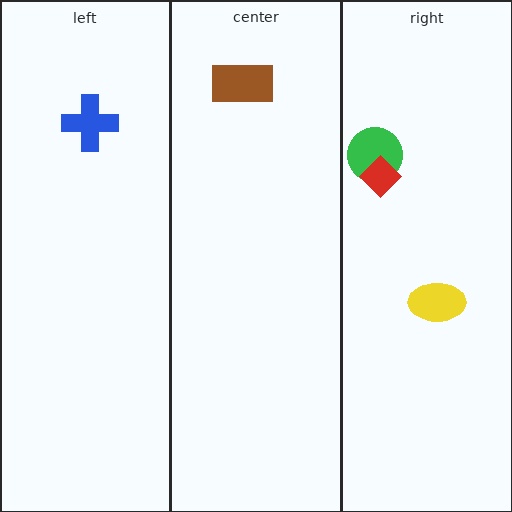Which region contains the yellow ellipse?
The right region.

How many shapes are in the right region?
3.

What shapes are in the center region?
The brown rectangle.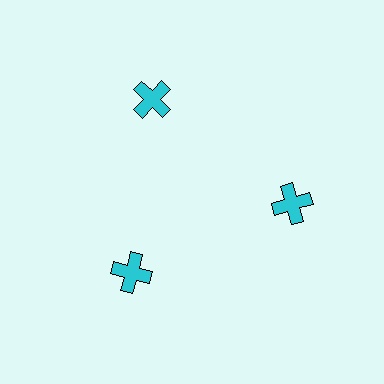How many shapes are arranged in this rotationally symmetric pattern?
There are 3 shapes, arranged in 3 groups of 1.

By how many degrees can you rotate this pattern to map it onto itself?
The pattern maps onto itself every 120 degrees of rotation.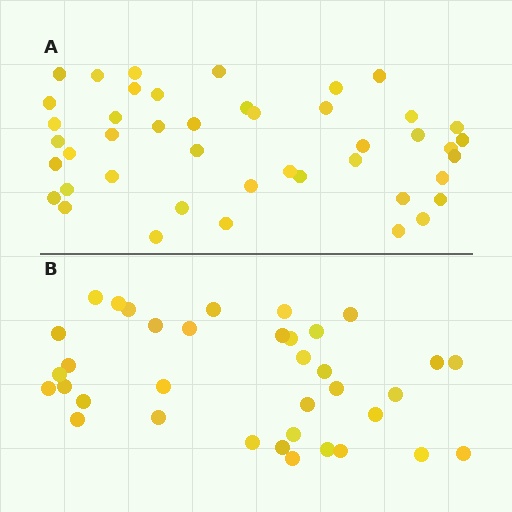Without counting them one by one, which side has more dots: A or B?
Region A (the top region) has more dots.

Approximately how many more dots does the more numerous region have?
Region A has roughly 8 or so more dots than region B.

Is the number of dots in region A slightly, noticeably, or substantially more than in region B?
Region A has only slightly more — the two regions are fairly close. The ratio is roughly 1.2 to 1.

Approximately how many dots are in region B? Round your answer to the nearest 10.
About 40 dots. (The exact count is 36, which rounds to 40.)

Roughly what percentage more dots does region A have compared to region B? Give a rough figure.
About 20% more.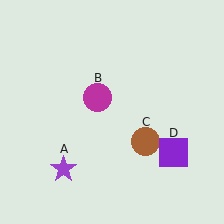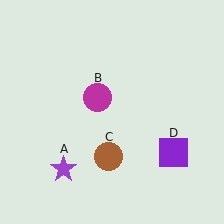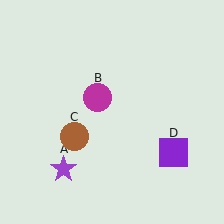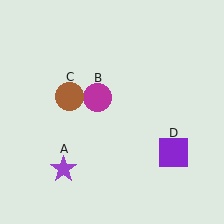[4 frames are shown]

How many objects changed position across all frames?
1 object changed position: brown circle (object C).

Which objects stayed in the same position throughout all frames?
Purple star (object A) and magenta circle (object B) and purple square (object D) remained stationary.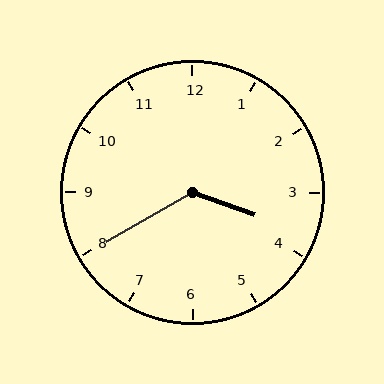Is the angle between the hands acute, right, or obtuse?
It is obtuse.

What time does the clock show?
3:40.